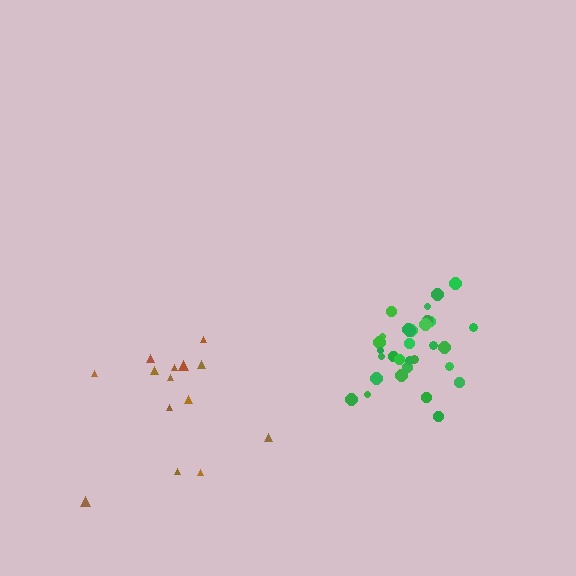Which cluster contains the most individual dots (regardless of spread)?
Green (31).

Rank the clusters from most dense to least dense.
green, brown.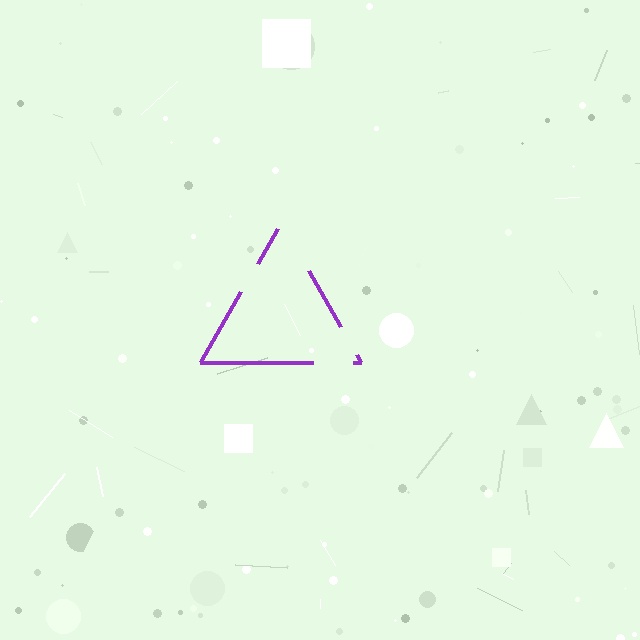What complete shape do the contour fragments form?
The contour fragments form a triangle.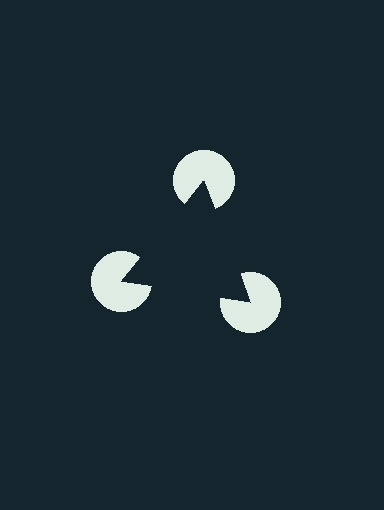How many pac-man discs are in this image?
There are 3 — one at each vertex of the illusory triangle.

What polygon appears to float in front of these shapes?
An illusory triangle — its edges are inferred from the aligned wedge cuts in the pac-man discs, not physically drawn.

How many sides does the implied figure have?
3 sides.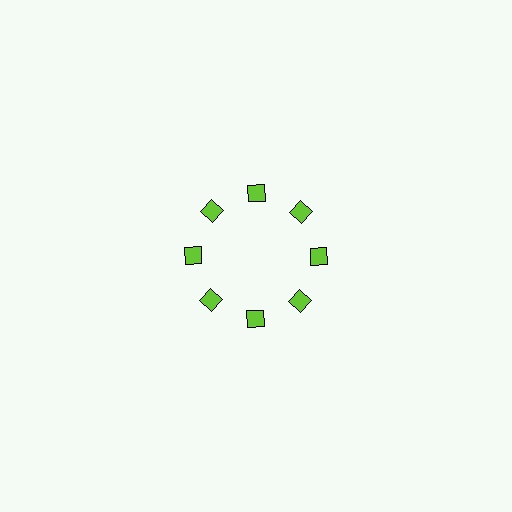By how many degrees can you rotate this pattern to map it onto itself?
The pattern maps onto itself every 45 degrees of rotation.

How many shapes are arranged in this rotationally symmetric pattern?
There are 8 shapes, arranged in 8 groups of 1.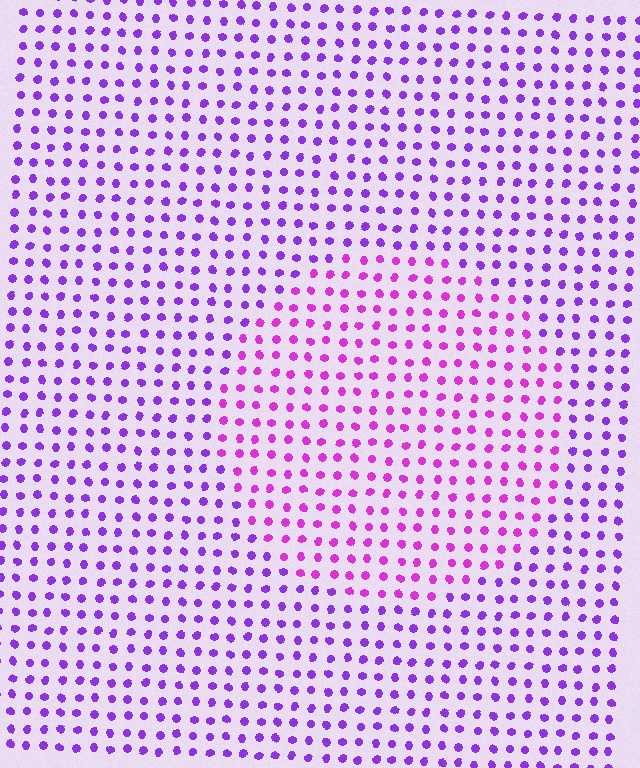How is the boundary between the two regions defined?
The boundary is defined purely by a slight shift in hue (about 30 degrees). Spacing, size, and orientation are identical on both sides.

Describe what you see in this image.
The image is filled with small purple elements in a uniform arrangement. A circle-shaped region is visible where the elements are tinted to a slightly different hue, forming a subtle color boundary.